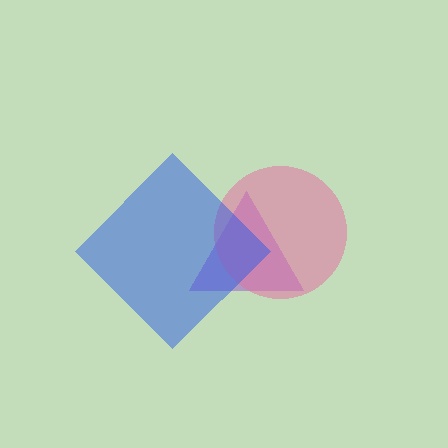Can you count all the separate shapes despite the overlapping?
Yes, there are 3 separate shapes.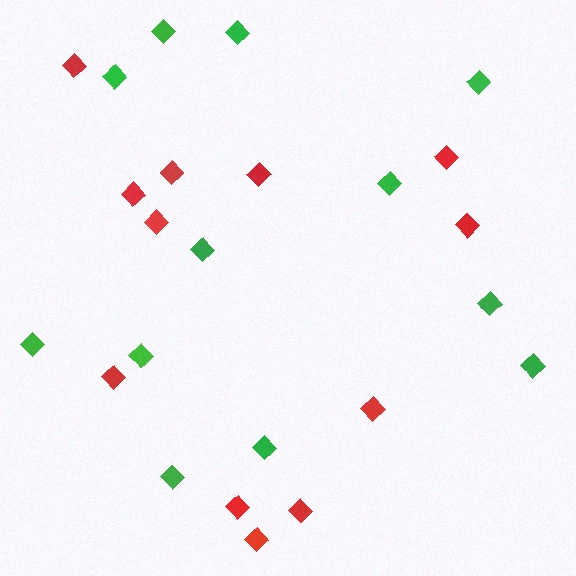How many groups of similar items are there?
There are 2 groups: one group of green diamonds (12) and one group of red diamonds (12).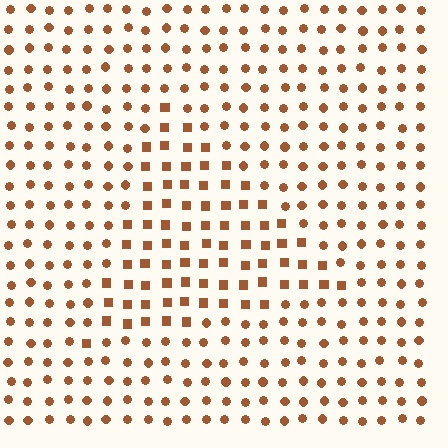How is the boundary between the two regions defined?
The boundary is defined by a change in element shape: squares inside vs. circles outside. All elements share the same color and spacing.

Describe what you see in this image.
The image is filled with small brown elements arranged in a uniform grid. A triangle-shaped region contains squares, while the surrounding area contains circles. The boundary is defined purely by the change in element shape.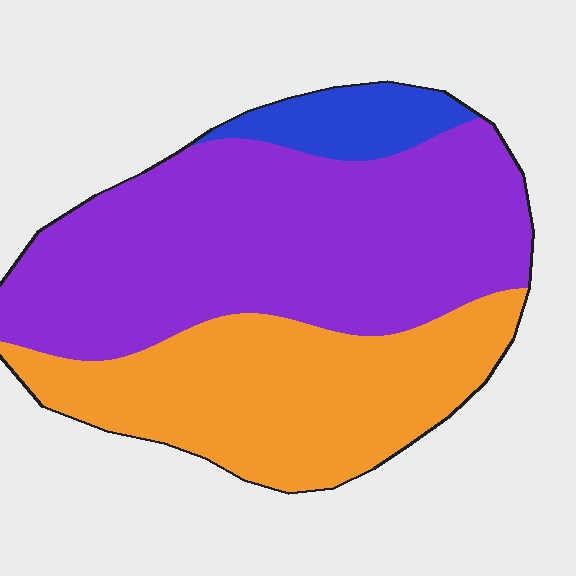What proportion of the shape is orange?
Orange takes up about three eighths (3/8) of the shape.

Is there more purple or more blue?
Purple.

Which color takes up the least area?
Blue, at roughly 10%.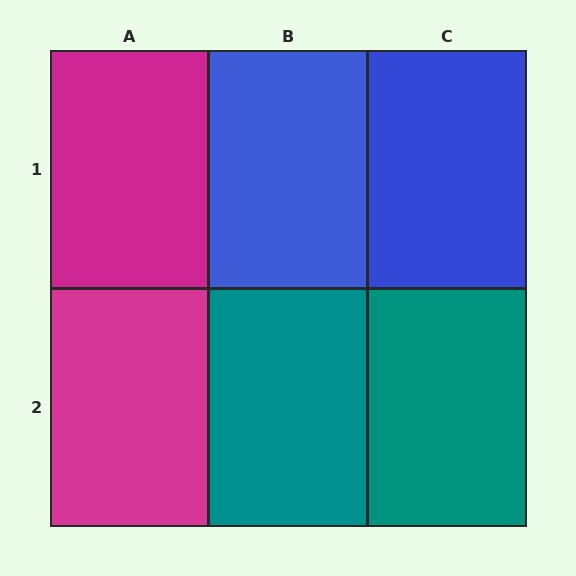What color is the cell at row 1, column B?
Blue.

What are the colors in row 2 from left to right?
Magenta, teal, teal.